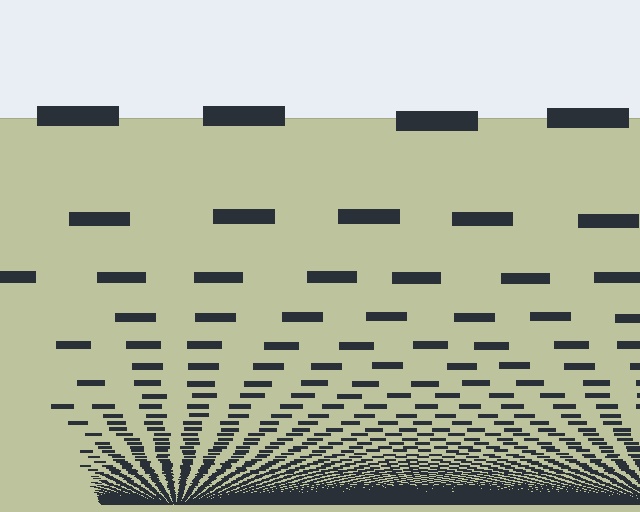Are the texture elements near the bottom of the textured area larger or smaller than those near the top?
Smaller. The gradient is inverted — elements near the bottom are smaller and denser.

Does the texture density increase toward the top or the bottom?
Density increases toward the bottom.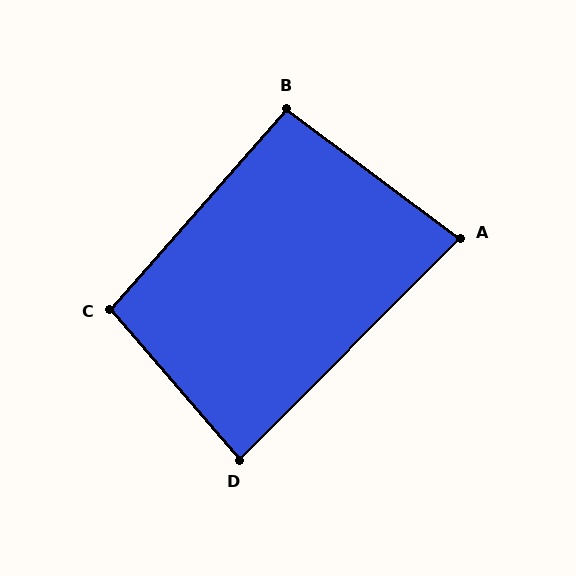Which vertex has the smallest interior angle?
A, at approximately 82 degrees.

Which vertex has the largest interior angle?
C, at approximately 98 degrees.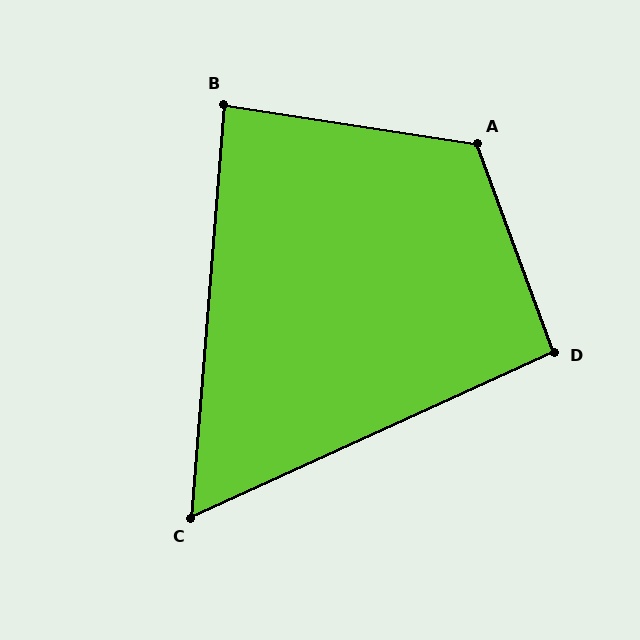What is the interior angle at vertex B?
Approximately 86 degrees (approximately right).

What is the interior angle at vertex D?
Approximately 94 degrees (approximately right).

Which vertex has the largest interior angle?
A, at approximately 119 degrees.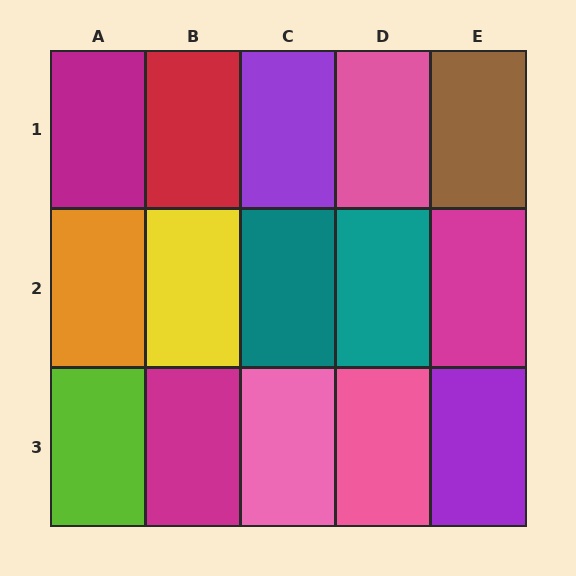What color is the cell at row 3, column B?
Magenta.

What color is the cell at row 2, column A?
Orange.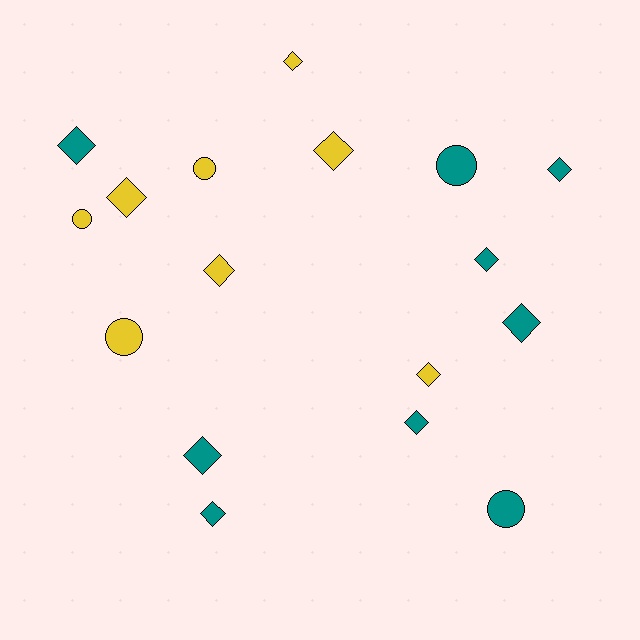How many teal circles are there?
There are 2 teal circles.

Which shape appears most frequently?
Diamond, with 12 objects.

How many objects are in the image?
There are 17 objects.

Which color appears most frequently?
Teal, with 9 objects.